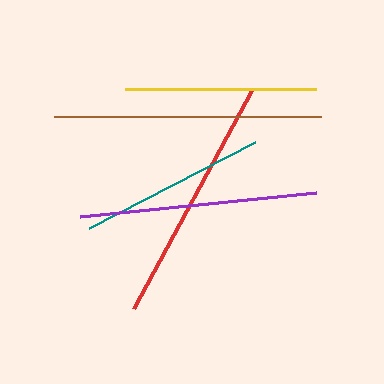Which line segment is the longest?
The brown line is the longest at approximately 268 pixels.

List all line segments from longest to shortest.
From longest to shortest: brown, red, purple, yellow, teal.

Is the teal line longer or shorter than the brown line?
The brown line is longer than the teal line.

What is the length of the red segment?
The red segment is approximately 250 pixels long.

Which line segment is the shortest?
The teal line is the shortest at approximately 187 pixels.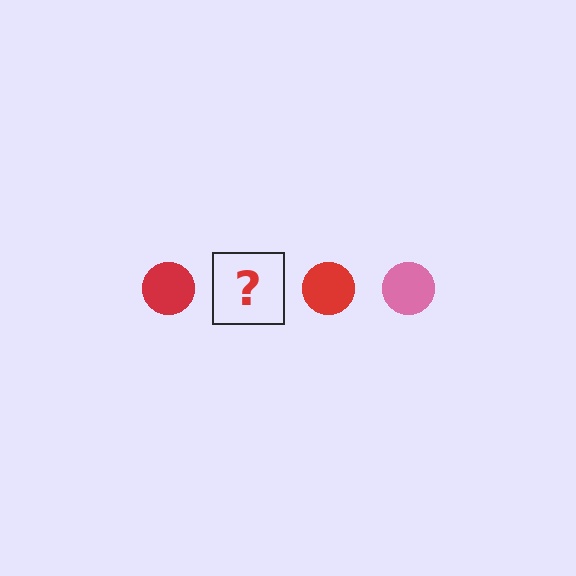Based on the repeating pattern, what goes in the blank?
The blank should be a pink circle.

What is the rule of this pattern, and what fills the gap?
The rule is that the pattern cycles through red, pink circles. The gap should be filled with a pink circle.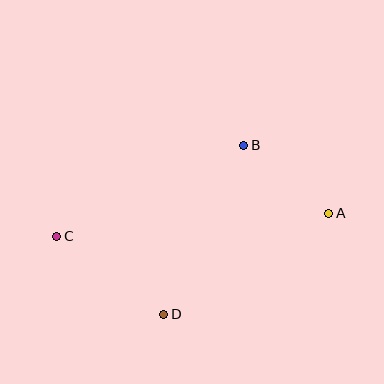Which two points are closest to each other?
Points A and B are closest to each other.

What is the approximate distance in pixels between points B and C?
The distance between B and C is approximately 208 pixels.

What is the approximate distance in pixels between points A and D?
The distance between A and D is approximately 194 pixels.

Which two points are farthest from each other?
Points A and C are farthest from each other.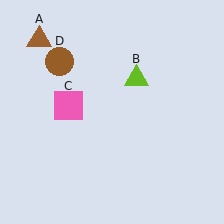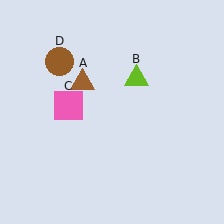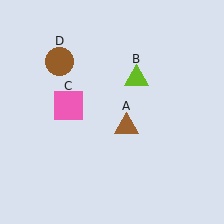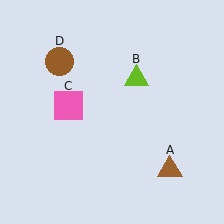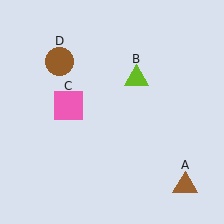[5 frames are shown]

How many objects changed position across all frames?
1 object changed position: brown triangle (object A).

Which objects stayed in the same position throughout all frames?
Lime triangle (object B) and pink square (object C) and brown circle (object D) remained stationary.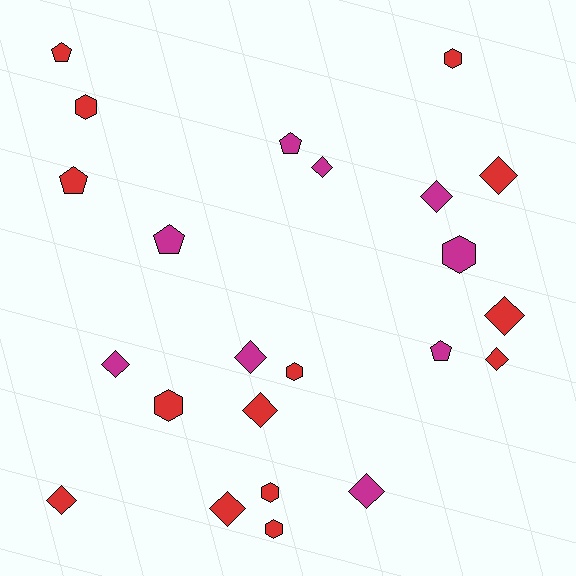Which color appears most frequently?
Red, with 14 objects.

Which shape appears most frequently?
Diamond, with 11 objects.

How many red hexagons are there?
There are 6 red hexagons.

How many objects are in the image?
There are 23 objects.